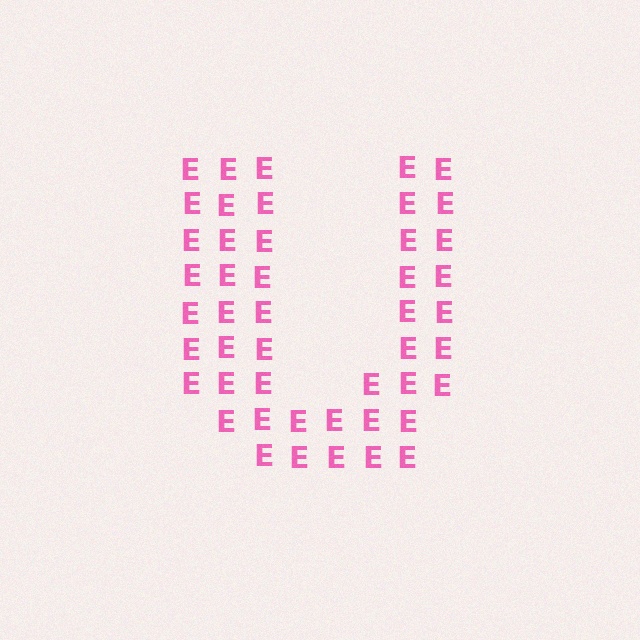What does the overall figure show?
The overall figure shows the letter U.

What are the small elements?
The small elements are letter E's.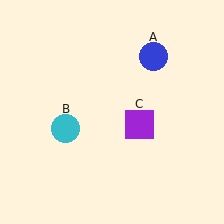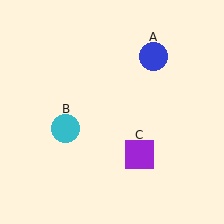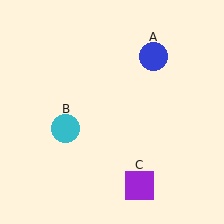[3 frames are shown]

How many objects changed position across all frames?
1 object changed position: purple square (object C).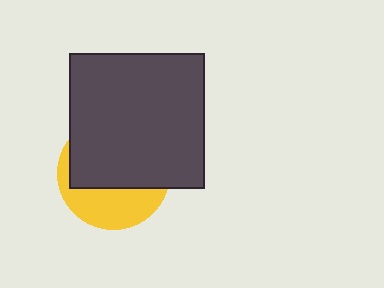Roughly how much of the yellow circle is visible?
A small part of it is visible (roughly 37%).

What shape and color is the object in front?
The object in front is a dark gray square.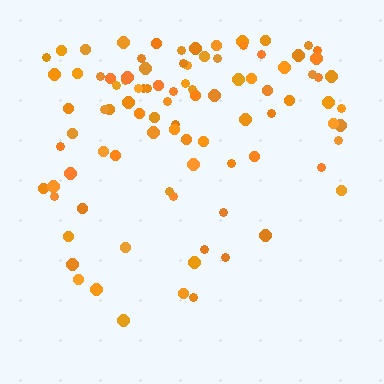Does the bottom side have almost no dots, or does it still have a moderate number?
Still a moderate number, just noticeably fewer than the top.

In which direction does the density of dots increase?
From bottom to top, with the top side densest.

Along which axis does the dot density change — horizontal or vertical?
Vertical.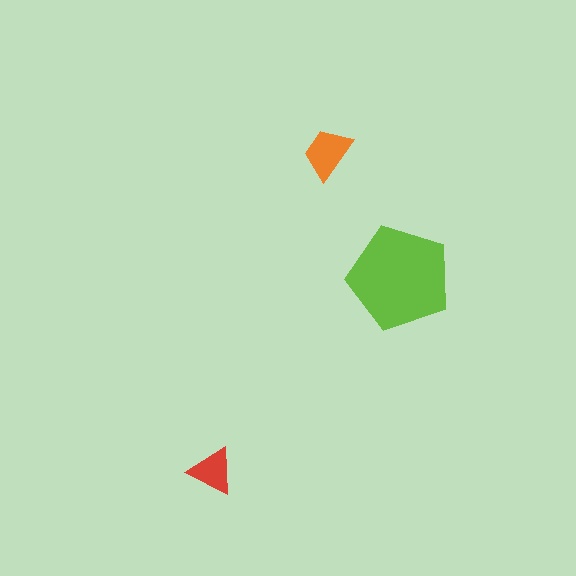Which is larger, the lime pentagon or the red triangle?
The lime pentagon.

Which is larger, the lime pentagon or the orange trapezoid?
The lime pentagon.